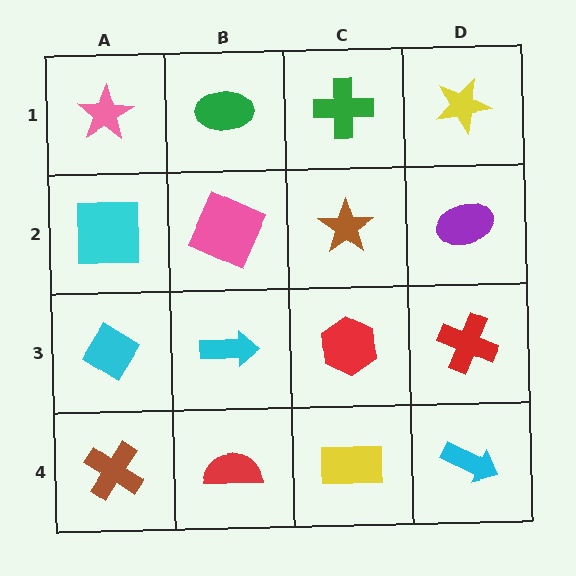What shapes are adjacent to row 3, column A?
A cyan square (row 2, column A), a brown cross (row 4, column A), a cyan arrow (row 3, column B).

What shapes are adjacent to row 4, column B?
A cyan arrow (row 3, column B), a brown cross (row 4, column A), a yellow rectangle (row 4, column C).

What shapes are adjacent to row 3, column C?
A brown star (row 2, column C), a yellow rectangle (row 4, column C), a cyan arrow (row 3, column B), a red cross (row 3, column D).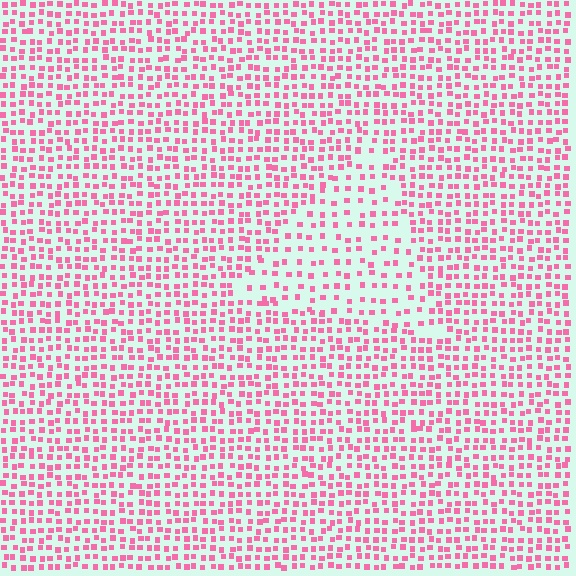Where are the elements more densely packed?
The elements are more densely packed outside the triangle boundary.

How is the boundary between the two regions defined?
The boundary is defined by a change in element density (approximately 1.8x ratio). All elements are the same color, size, and shape.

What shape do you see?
I see a triangle.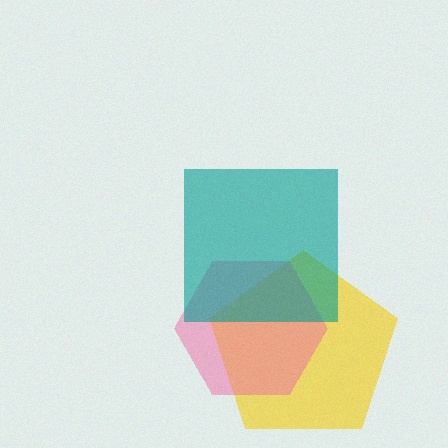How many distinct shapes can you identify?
There are 3 distinct shapes: a yellow pentagon, a pink hexagon, a teal square.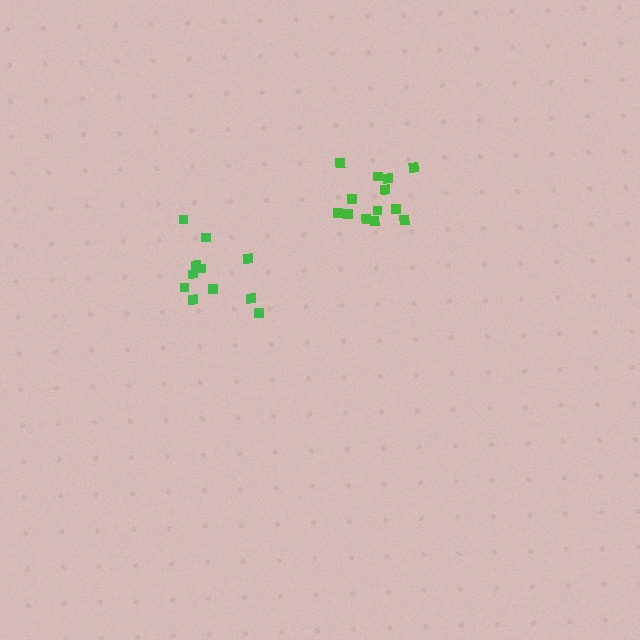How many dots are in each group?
Group 1: 11 dots, Group 2: 13 dots (24 total).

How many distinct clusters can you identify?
There are 2 distinct clusters.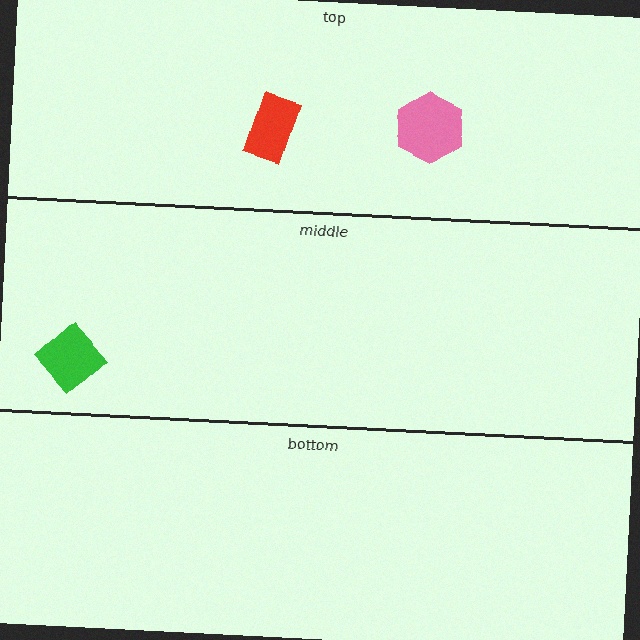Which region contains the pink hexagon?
The top region.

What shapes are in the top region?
The pink hexagon, the red rectangle.